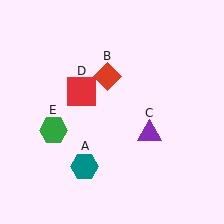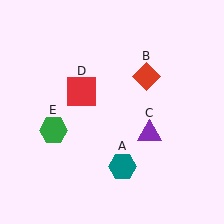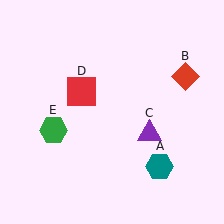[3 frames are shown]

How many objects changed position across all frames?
2 objects changed position: teal hexagon (object A), red diamond (object B).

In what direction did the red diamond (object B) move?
The red diamond (object B) moved right.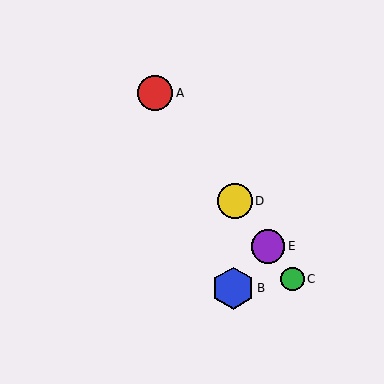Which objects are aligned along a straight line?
Objects A, C, D, E are aligned along a straight line.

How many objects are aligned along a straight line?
4 objects (A, C, D, E) are aligned along a straight line.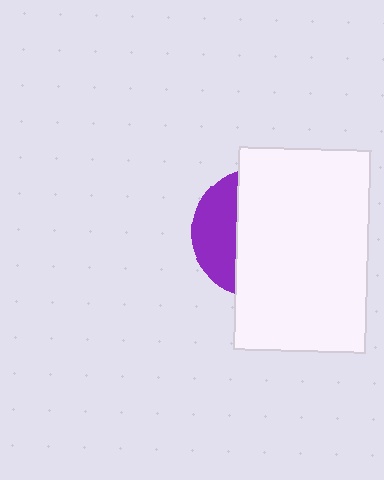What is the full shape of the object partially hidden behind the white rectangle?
The partially hidden object is a purple circle.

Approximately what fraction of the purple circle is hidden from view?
Roughly 69% of the purple circle is hidden behind the white rectangle.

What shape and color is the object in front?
The object in front is a white rectangle.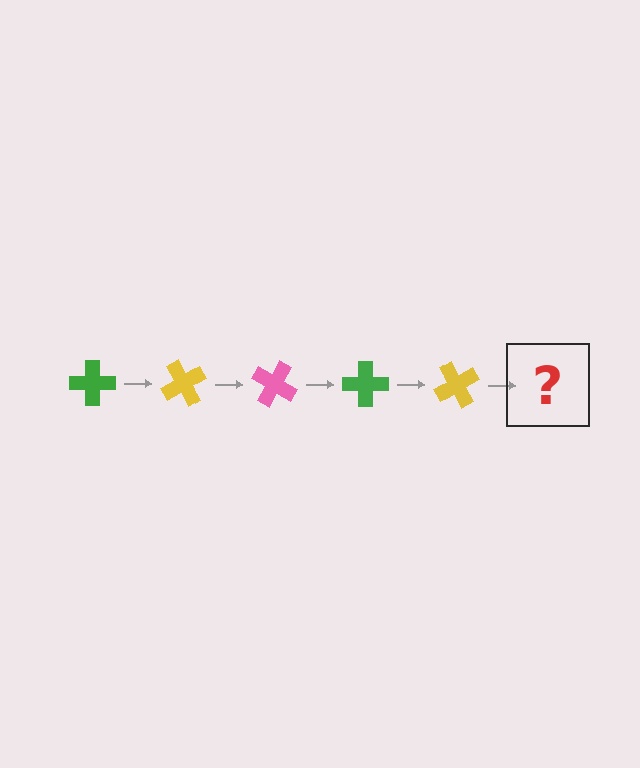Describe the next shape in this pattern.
It should be a pink cross, rotated 300 degrees from the start.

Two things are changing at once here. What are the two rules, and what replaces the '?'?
The two rules are that it rotates 60 degrees each step and the color cycles through green, yellow, and pink. The '?' should be a pink cross, rotated 300 degrees from the start.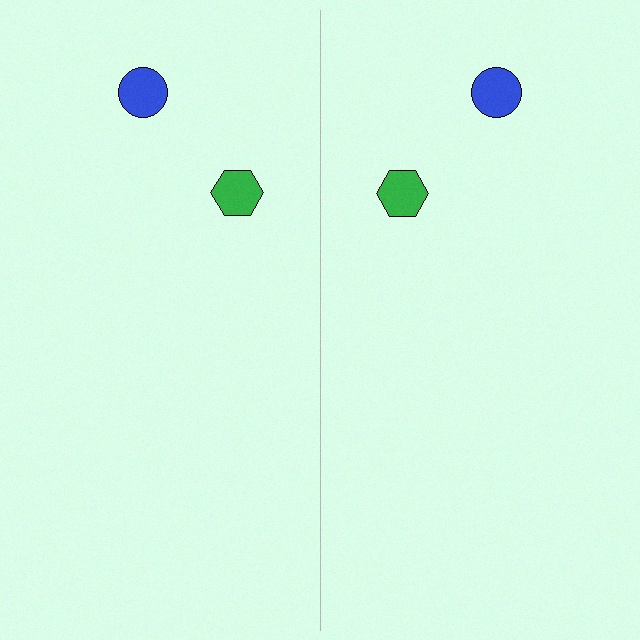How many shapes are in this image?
There are 4 shapes in this image.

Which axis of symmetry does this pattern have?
The pattern has a vertical axis of symmetry running through the center of the image.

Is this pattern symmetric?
Yes, this pattern has bilateral (reflection) symmetry.